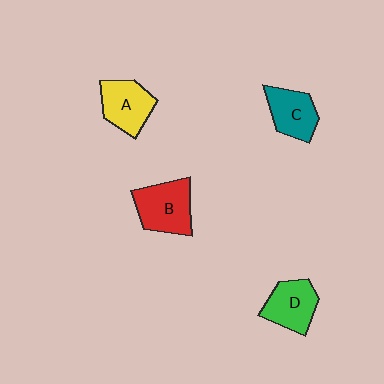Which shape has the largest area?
Shape B (red).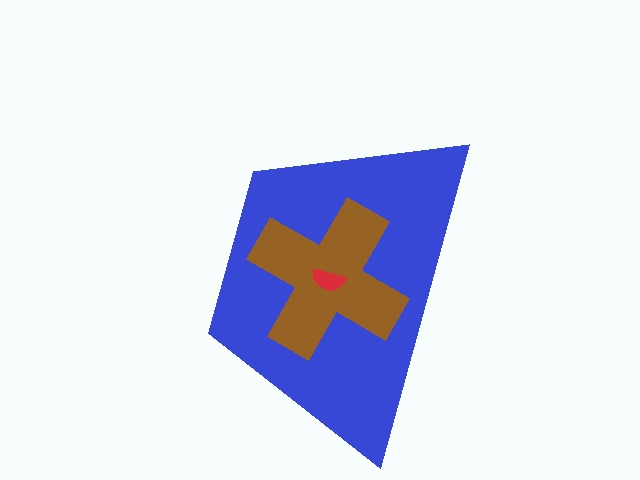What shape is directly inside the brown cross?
The red semicircle.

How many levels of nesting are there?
3.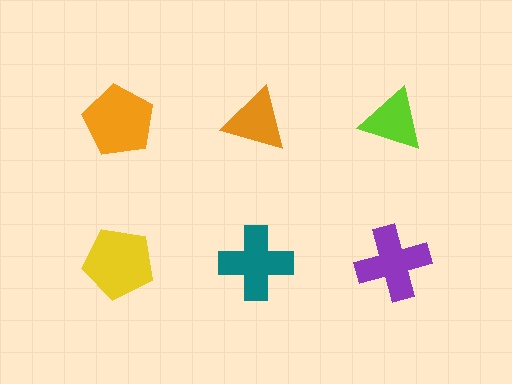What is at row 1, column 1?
An orange pentagon.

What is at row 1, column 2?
An orange triangle.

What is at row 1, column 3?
A lime triangle.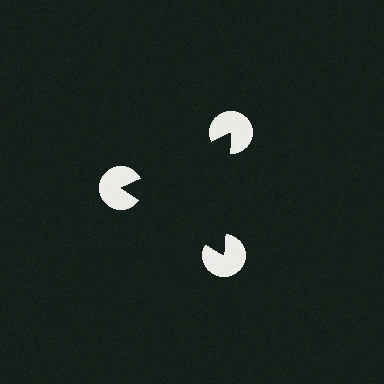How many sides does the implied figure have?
3 sides.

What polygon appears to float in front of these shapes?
An illusory triangle — its edges are inferred from the aligned wedge cuts in the pac-man discs, not physically drawn.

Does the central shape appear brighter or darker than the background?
It typically appears slightly darker than the background, even though no actual brightness change is drawn.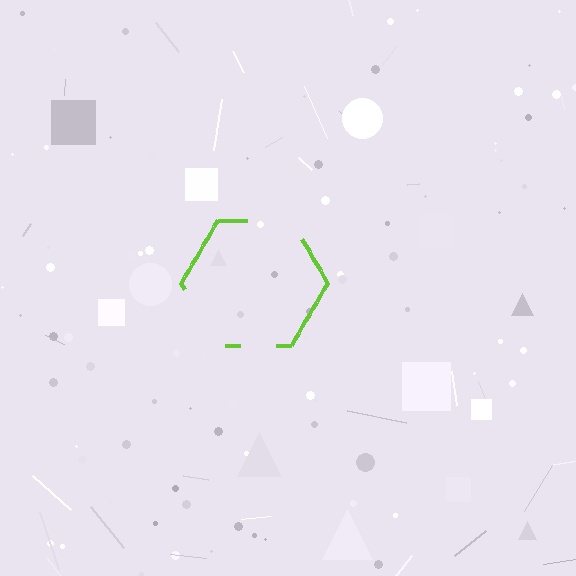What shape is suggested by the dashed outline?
The dashed outline suggests a hexagon.